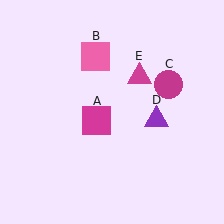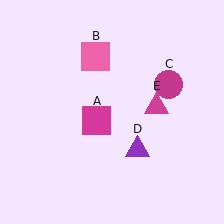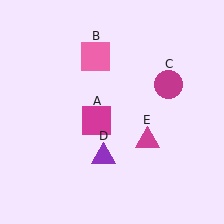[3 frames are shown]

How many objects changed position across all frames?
2 objects changed position: purple triangle (object D), magenta triangle (object E).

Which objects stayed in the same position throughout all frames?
Magenta square (object A) and pink square (object B) and magenta circle (object C) remained stationary.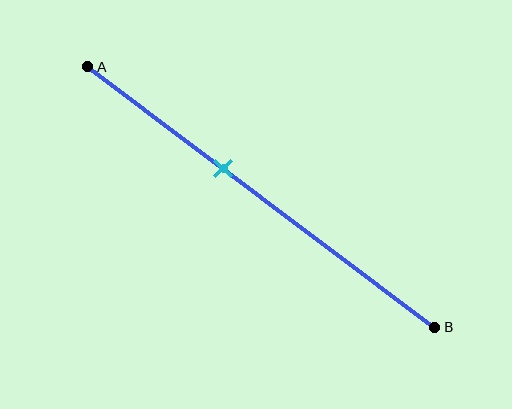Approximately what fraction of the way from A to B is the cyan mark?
The cyan mark is approximately 40% of the way from A to B.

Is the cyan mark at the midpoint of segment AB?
No, the mark is at about 40% from A, not at the 50% midpoint.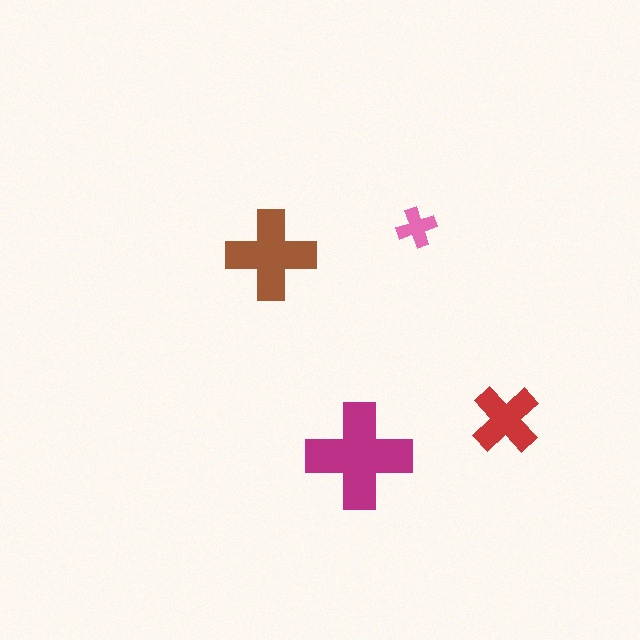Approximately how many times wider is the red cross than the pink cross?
About 2 times wider.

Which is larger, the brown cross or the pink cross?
The brown one.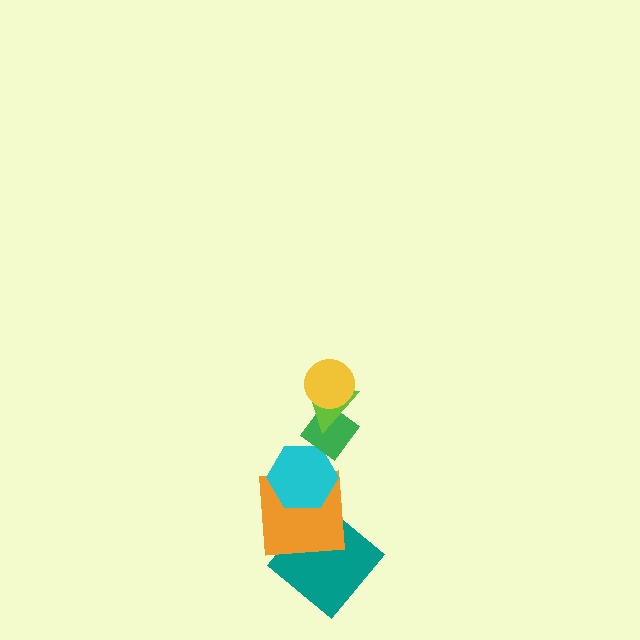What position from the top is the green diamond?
The green diamond is 3rd from the top.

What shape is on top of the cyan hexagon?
The green diamond is on top of the cyan hexagon.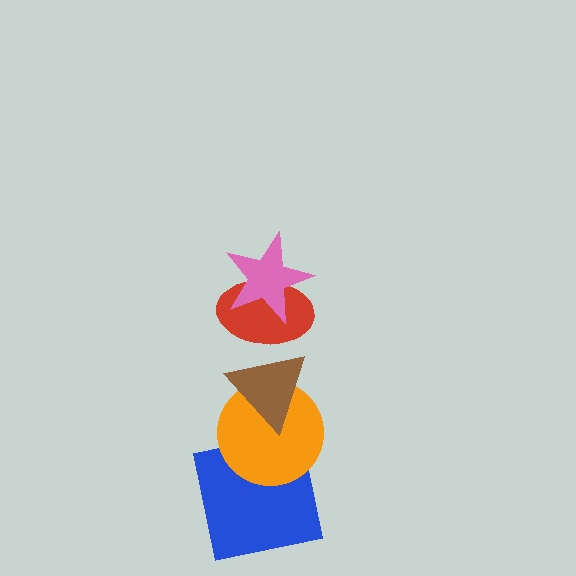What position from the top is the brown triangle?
The brown triangle is 3rd from the top.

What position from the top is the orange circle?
The orange circle is 4th from the top.